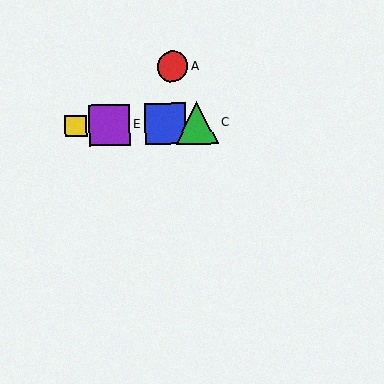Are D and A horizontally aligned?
No, D is at y≈126 and A is at y≈66.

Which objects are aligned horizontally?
Objects B, C, D, E are aligned horizontally.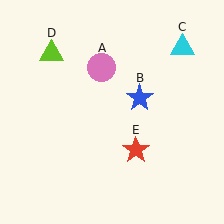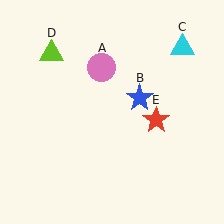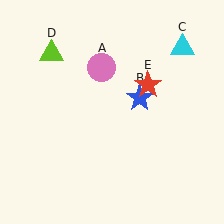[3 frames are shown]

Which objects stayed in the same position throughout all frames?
Pink circle (object A) and blue star (object B) and cyan triangle (object C) and lime triangle (object D) remained stationary.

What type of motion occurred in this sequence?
The red star (object E) rotated counterclockwise around the center of the scene.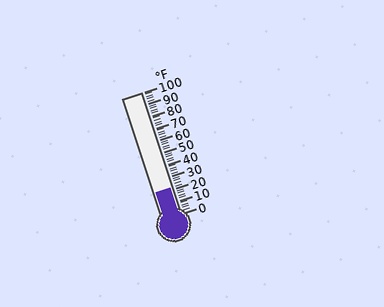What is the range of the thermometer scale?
The thermometer scale ranges from 0°F to 100°F.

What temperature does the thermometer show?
The thermometer shows approximately 22°F.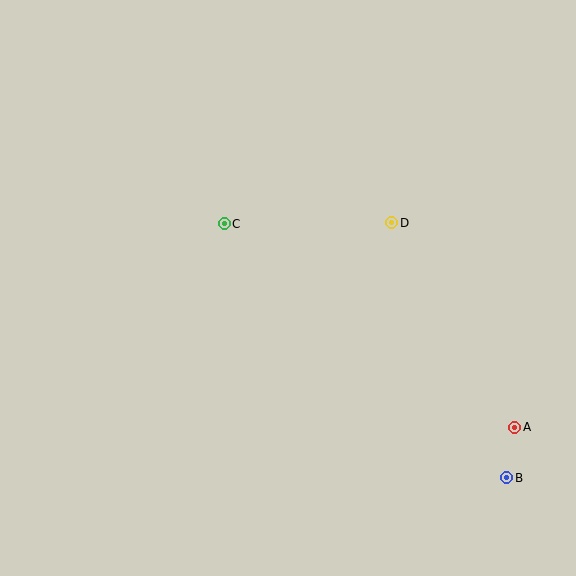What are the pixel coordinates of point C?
Point C is at (224, 224).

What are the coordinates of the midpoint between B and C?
The midpoint between B and C is at (366, 351).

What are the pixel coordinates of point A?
Point A is at (515, 427).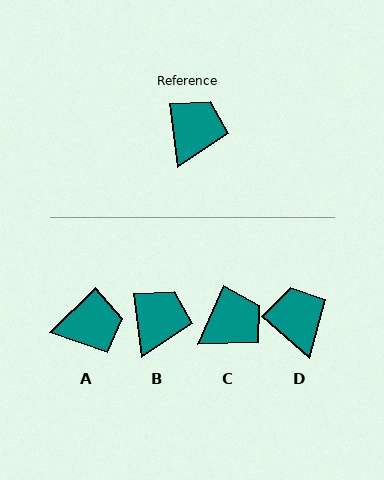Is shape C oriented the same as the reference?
No, it is off by about 31 degrees.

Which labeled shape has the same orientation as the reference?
B.